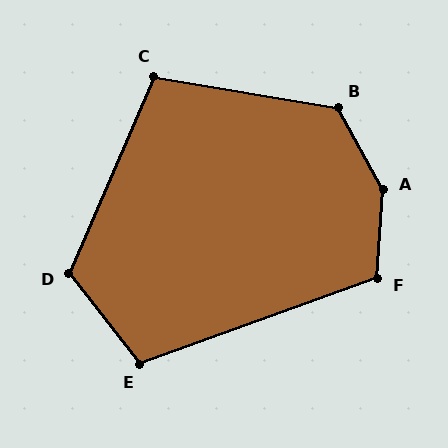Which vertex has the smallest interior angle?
C, at approximately 104 degrees.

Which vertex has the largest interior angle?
A, at approximately 148 degrees.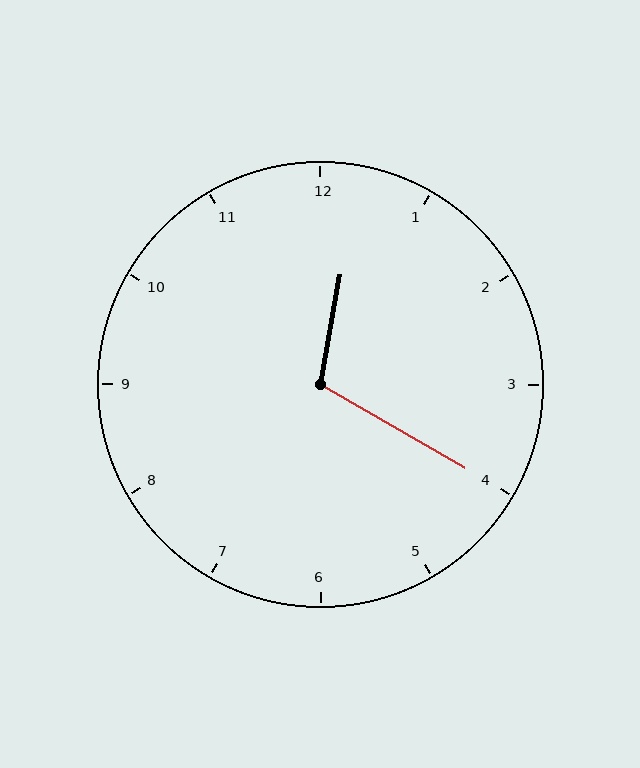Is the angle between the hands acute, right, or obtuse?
It is obtuse.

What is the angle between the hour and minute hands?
Approximately 110 degrees.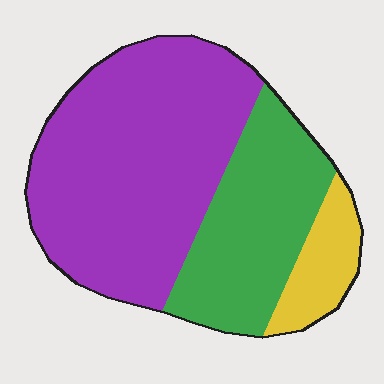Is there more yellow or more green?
Green.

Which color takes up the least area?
Yellow, at roughly 10%.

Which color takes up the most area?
Purple, at roughly 60%.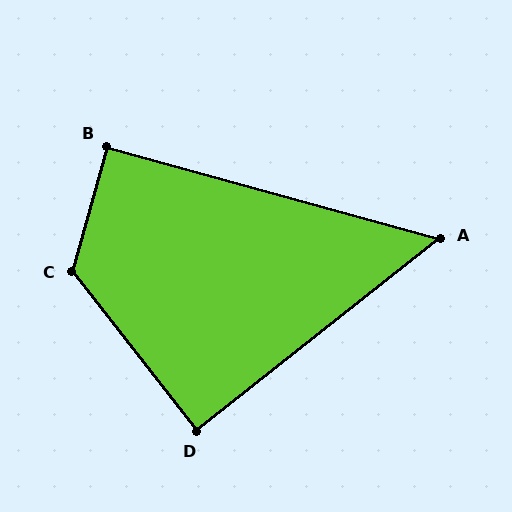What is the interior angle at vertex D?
Approximately 90 degrees (approximately right).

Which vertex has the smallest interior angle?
A, at approximately 54 degrees.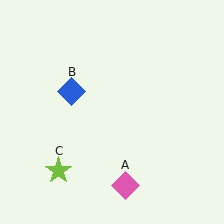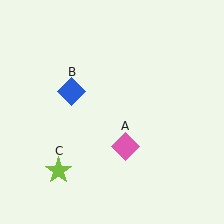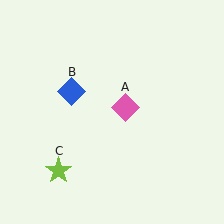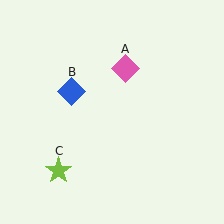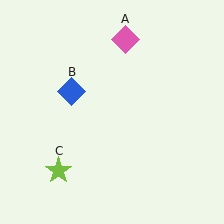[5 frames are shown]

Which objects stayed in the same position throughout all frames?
Blue diamond (object B) and lime star (object C) remained stationary.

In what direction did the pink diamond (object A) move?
The pink diamond (object A) moved up.